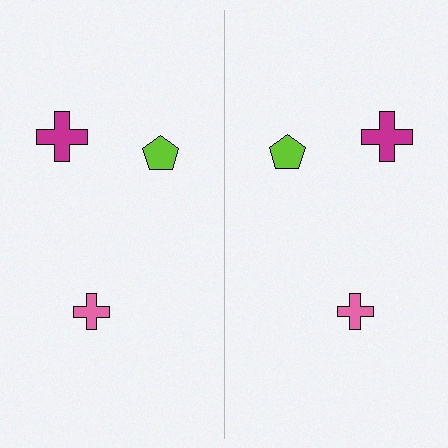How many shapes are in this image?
There are 6 shapes in this image.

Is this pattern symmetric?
Yes, this pattern has bilateral (reflection) symmetry.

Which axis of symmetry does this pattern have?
The pattern has a vertical axis of symmetry running through the center of the image.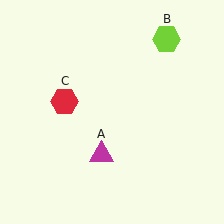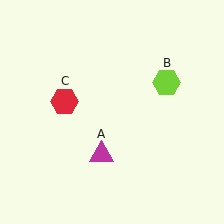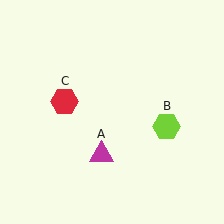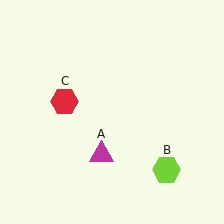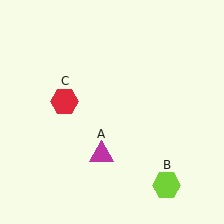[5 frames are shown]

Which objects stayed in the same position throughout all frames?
Magenta triangle (object A) and red hexagon (object C) remained stationary.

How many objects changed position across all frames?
1 object changed position: lime hexagon (object B).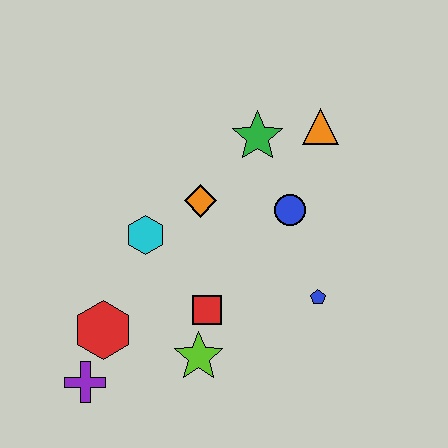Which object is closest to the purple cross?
The red hexagon is closest to the purple cross.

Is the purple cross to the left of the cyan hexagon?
Yes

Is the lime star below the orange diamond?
Yes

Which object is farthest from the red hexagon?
The orange triangle is farthest from the red hexagon.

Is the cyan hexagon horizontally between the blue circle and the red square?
No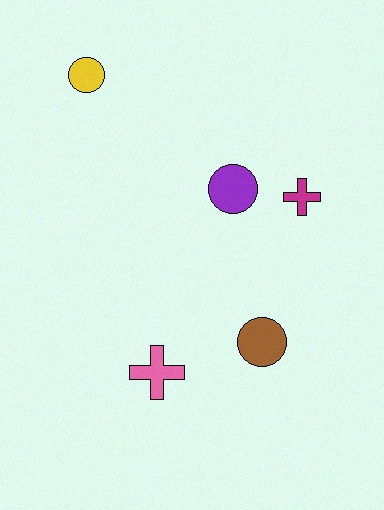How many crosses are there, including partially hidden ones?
There are 2 crosses.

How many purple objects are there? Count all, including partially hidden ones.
There is 1 purple object.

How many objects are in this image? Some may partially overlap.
There are 5 objects.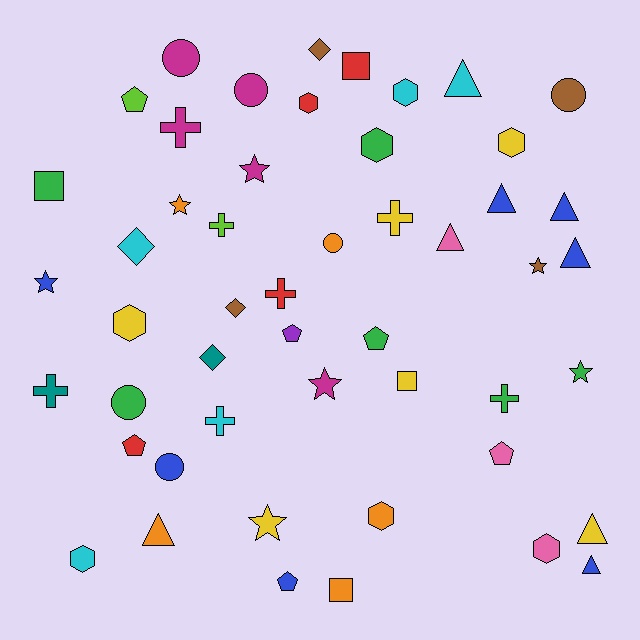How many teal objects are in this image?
There are 2 teal objects.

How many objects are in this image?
There are 50 objects.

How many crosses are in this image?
There are 7 crosses.